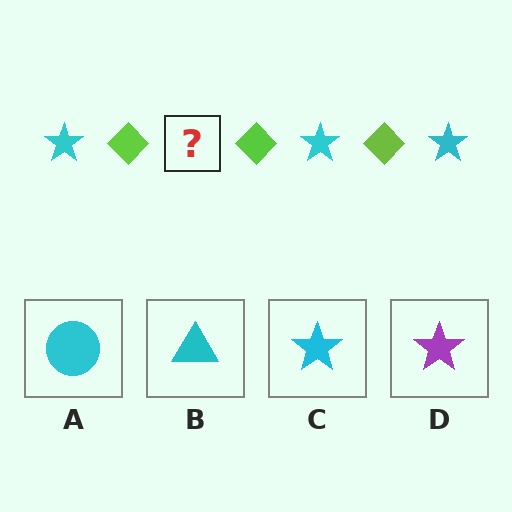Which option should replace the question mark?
Option C.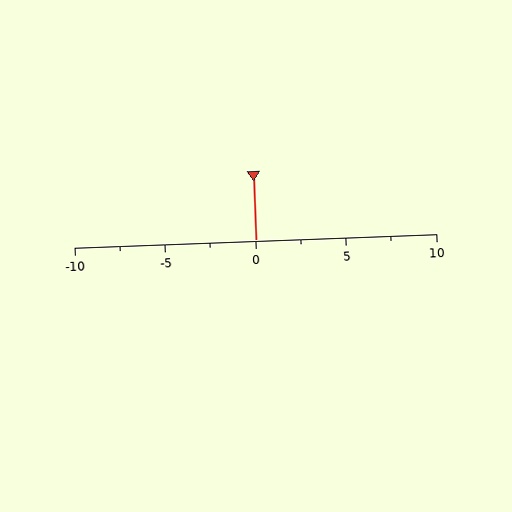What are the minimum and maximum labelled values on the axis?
The axis runs from -10 to 10.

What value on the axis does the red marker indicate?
The marker indicates approximately 0.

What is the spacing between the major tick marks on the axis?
The major ticks are spaced 5 apart.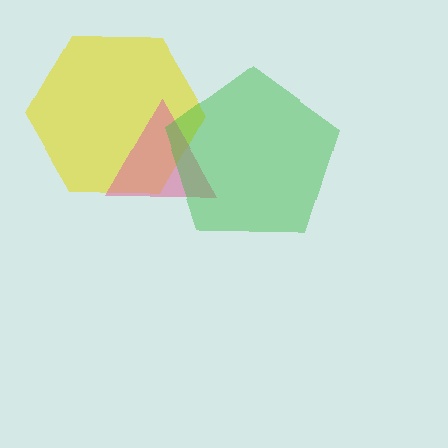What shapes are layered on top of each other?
The layered shapes are: a yellow hexagon, a pink triangle, a green pentagon.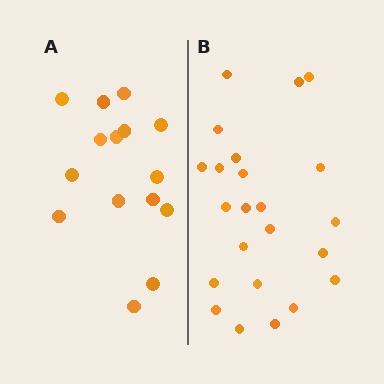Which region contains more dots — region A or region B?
Region B (the right region) has more dots.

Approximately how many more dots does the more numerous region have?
Region B has roughly 8 or so more dots than region A.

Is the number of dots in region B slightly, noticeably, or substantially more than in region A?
Region B has substantially more. The ratio is roughly 1.5 to 1.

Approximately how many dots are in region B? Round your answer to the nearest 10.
About 20 dots. (The exact count is 23, which rounds to 20.)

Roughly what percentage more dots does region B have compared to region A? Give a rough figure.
About 55% more.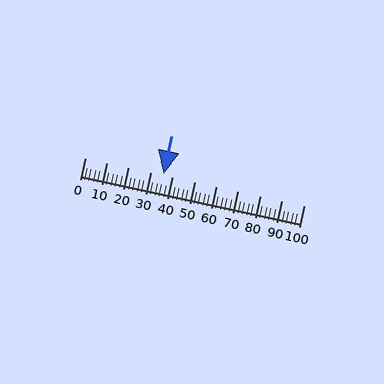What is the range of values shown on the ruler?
The ruler shows values from 0 to 100.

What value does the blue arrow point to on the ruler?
The blue arrow points to approximately 36.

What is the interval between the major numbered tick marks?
The major tick marks are spaced 10 units apart.